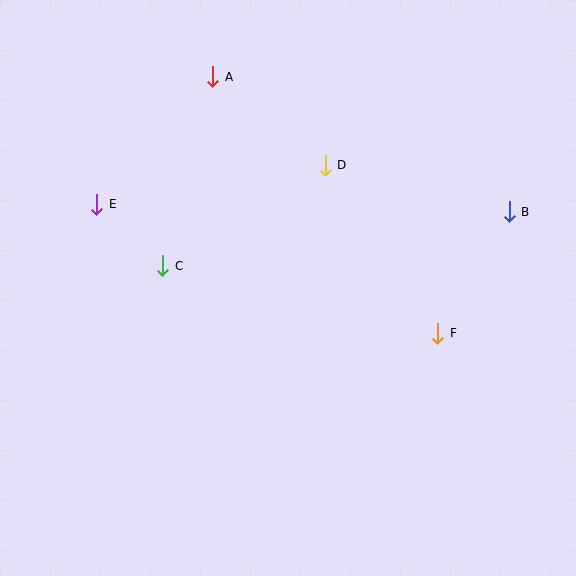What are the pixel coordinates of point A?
Point A is at (213, 77).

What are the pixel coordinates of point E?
Point E is at (97, 204).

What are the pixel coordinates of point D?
Point D is at (325, 165).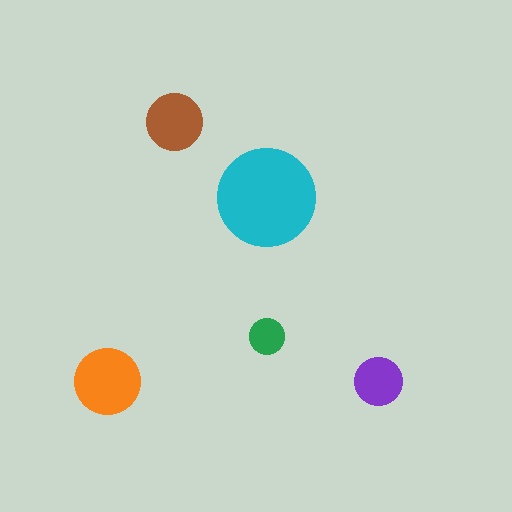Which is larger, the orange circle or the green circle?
The orange one.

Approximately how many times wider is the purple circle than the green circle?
About 1.5 times wider.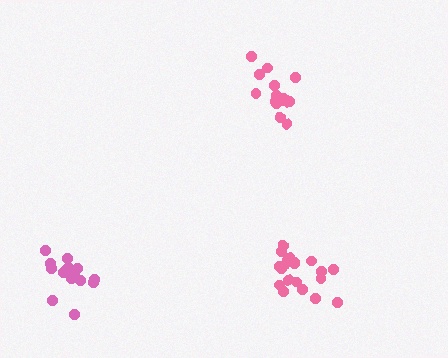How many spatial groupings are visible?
There are 3 spatial groupings.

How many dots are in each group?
Group 1: 15 dots, Group 2: 20 dots, Group 3: 17 dots (52 total).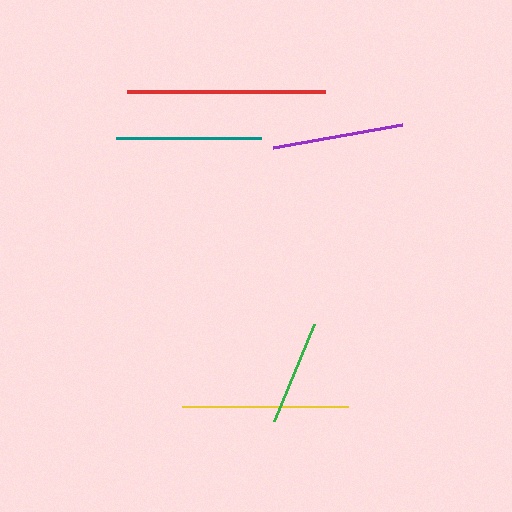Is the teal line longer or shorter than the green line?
The teal line is longer than the green line.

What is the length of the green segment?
The green segment is approximately 105 pixels long.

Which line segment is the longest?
The red line is the longest at approximately 198 pixels.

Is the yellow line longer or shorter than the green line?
The yellow line is longer than the green line.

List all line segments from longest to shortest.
From longest to shortest: red, yellow, teal, purple, green.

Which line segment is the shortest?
The green line is the shortest at approximately 105 pixels.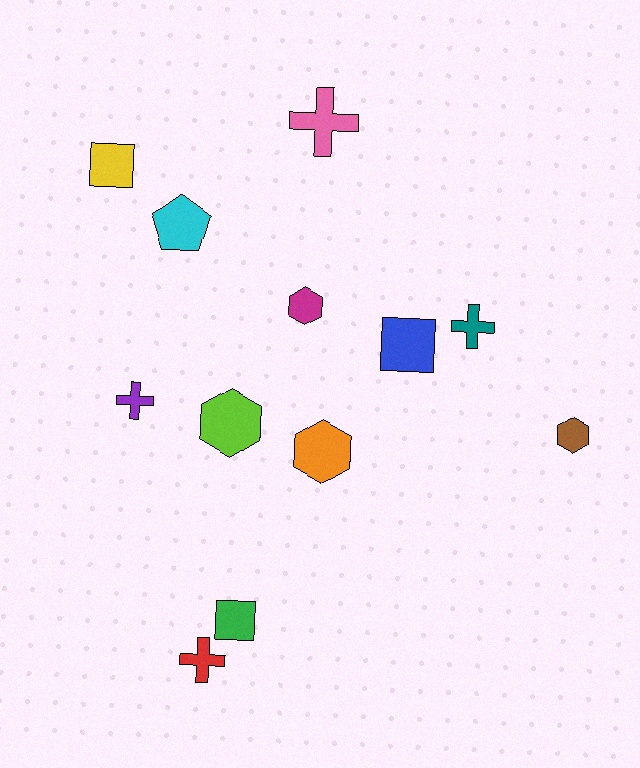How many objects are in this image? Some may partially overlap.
There are 12 objects.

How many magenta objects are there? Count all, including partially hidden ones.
There is 1 magenta object.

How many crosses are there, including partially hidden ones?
There are 4 crosses.